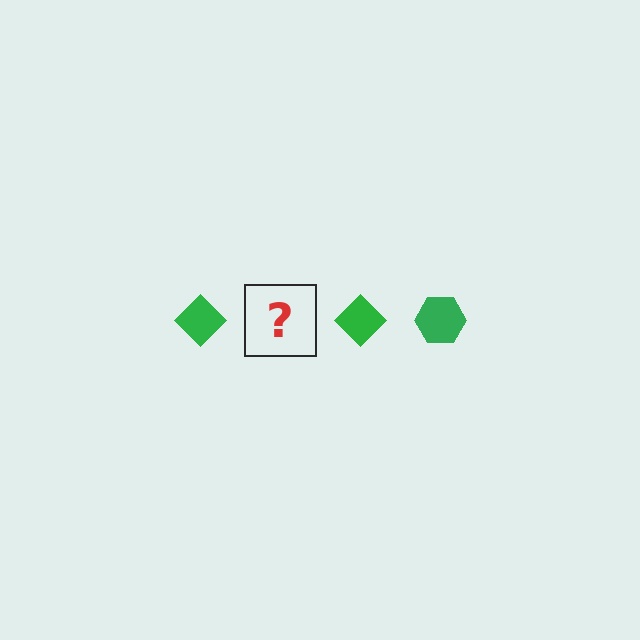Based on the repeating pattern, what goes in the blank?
The blank should be a green hexagon.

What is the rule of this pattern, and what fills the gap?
The rule is that the pattern cycles through diamond, hexagon shapes in green. The gap should be filled with a green hexagon.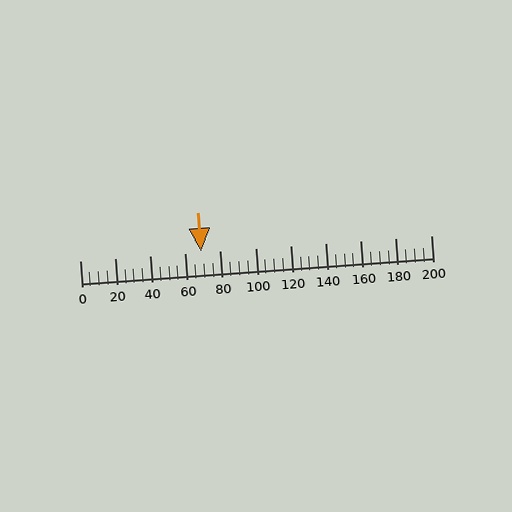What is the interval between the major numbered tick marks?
The major tick marks are spaced 20 units apart.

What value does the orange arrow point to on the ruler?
The orange arrow points to approximately 69.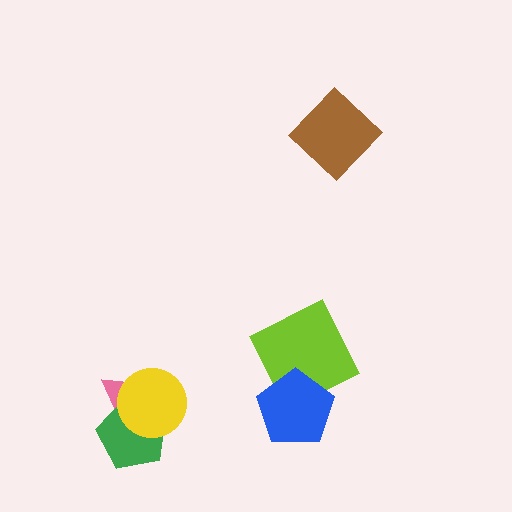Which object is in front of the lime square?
The blue pentagon is in front of the lime square.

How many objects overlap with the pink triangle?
2 objects overlap with the pink triangle.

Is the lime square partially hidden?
Yes, it is partially covered by another shape.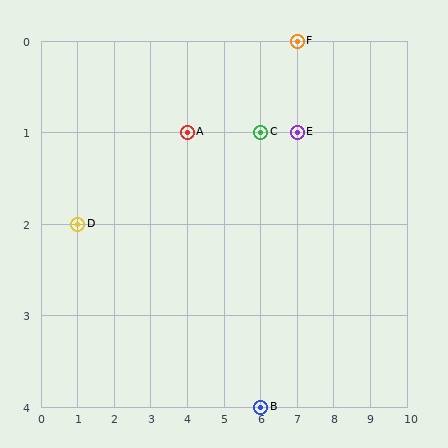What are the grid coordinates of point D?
Point D is at grid coordinates (1, 2).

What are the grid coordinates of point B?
Point B is at grid coordinates (6, 4).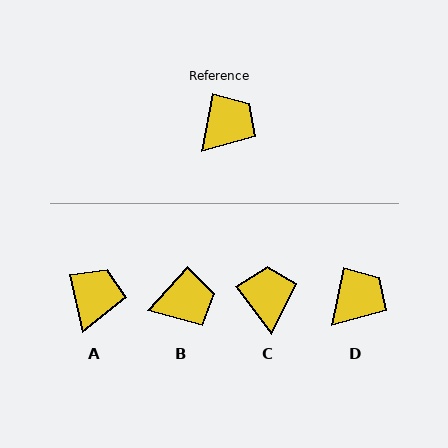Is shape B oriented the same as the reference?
No, it is off by about 31 degrees.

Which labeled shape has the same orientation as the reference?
D.